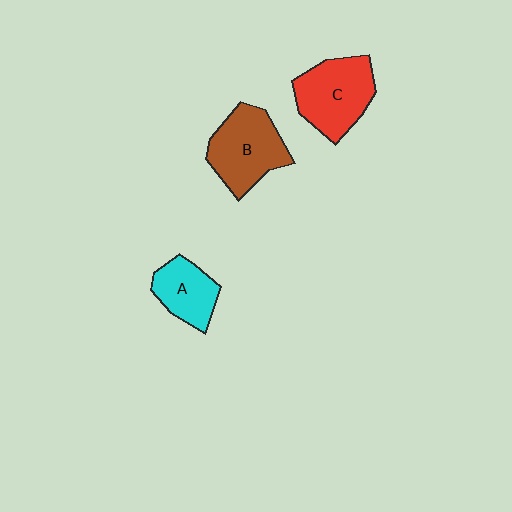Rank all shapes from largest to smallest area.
From largest to smallest: B (brown), C (red), A (cyan).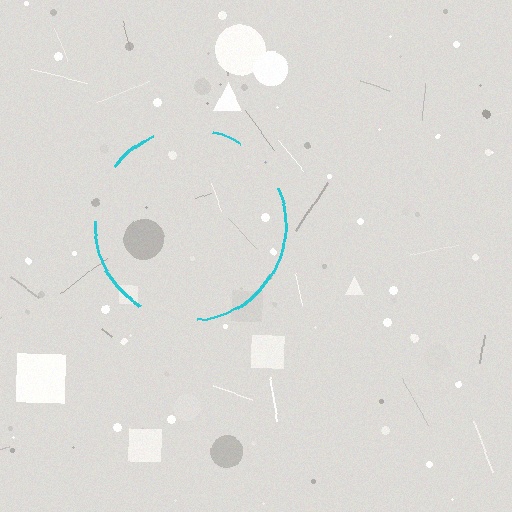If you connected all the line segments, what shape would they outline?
They would outline a circle.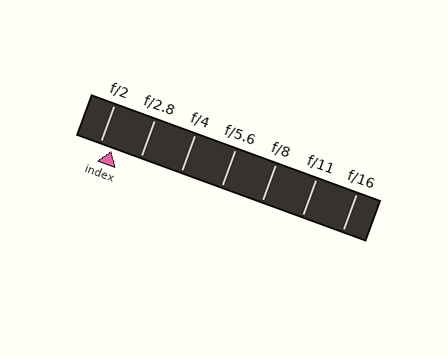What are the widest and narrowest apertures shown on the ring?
The widest aperture shown is f/2 and the narrowest is f/16.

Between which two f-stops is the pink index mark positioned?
The index mark is between f/2 and f/2.8.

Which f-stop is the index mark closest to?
The index mark is closest to f/2.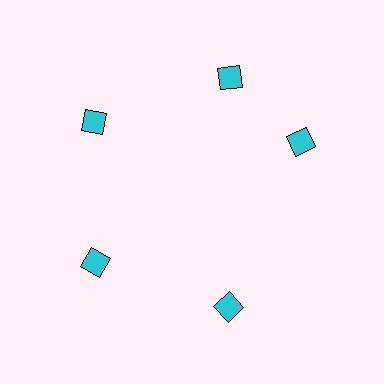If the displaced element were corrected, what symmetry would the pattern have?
It would have 5-fold rotational symmetry — the pattern would map onto itself every 72 degrees.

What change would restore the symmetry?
The symmetry would be restored by rotating it back into even spacing with its neighbors so that all 5 diamonds sit at equal angles and equal distance from the center.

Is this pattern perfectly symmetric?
No. The 5 cyan diamonds are arranged in a ring, but one element near the 3 o'clock position is rotated out of alignment along the ring, breaking the 5-fold rotational symmetry.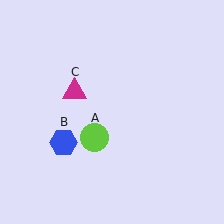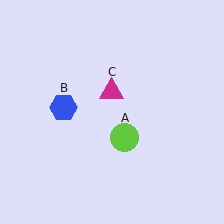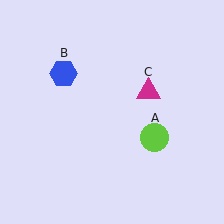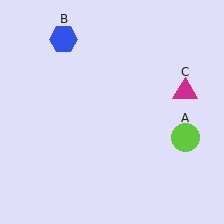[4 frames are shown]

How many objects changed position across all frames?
3 objects changed position: lime circle (object A), blue hexagon (object B), magenta triangle (object C).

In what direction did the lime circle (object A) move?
The lime circle (object A) moved right.